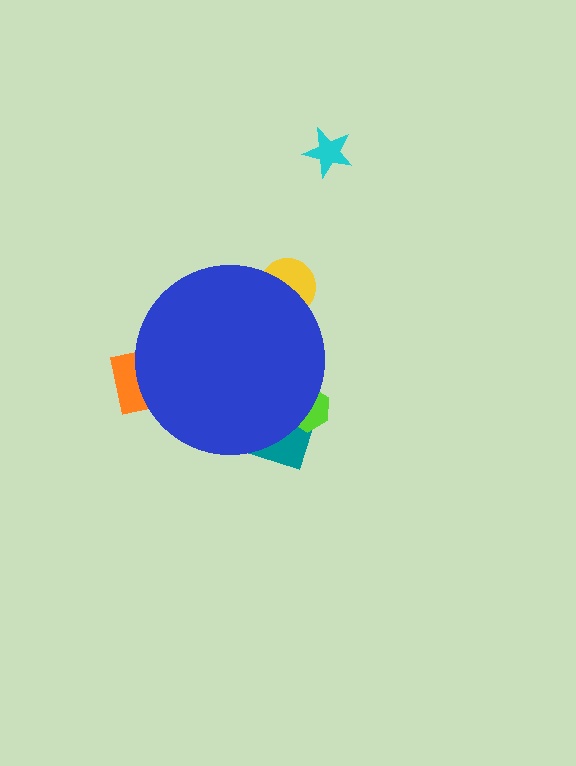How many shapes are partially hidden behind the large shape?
4 shapes are partially hidden.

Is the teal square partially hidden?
Yes, the teal square is partially hidden behind the blue circle.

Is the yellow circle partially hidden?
Yes, the yellow circle is partially hidden behind the blue circle.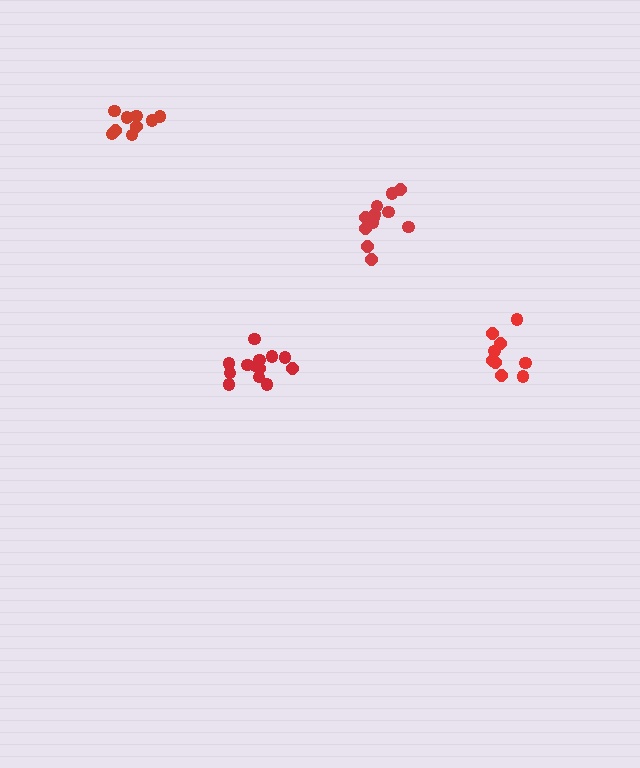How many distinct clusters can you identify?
There are 4 distinct clusters.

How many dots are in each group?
Group 1: 9 dots, Group 2: 13 dots, Group 3: 9 dots, Group 4: 12 dots (43 total).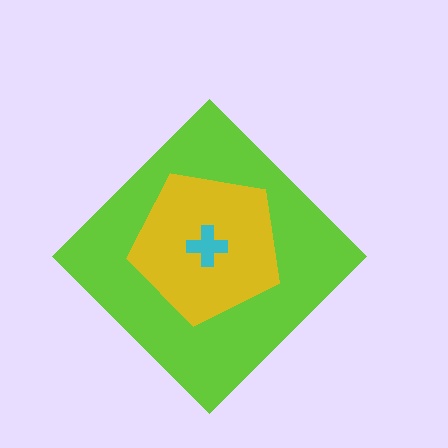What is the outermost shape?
The lime diamond.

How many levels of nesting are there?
3.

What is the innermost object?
The cyan cross.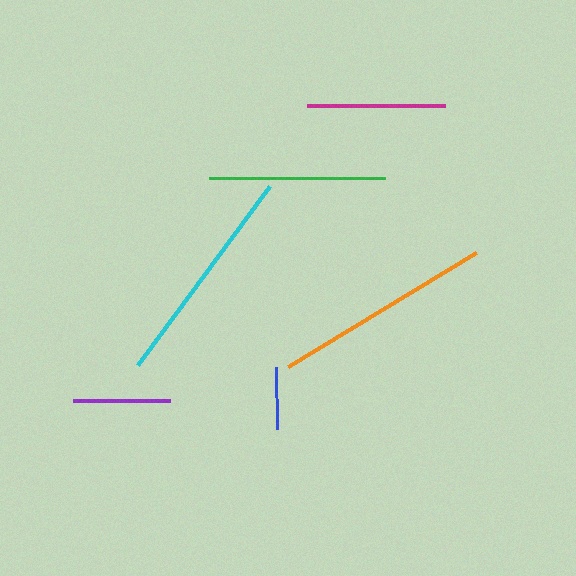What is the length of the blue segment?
The blue segment is approximately 62 pixels long.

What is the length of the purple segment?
The purple segment is approximately 97 pixels long.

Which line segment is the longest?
The cyan line is the longest at approximately 223 pixels.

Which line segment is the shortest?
The blue line is the shortest at approximately 62 pixels.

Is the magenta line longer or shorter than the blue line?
The magenta line is longer than the blue line.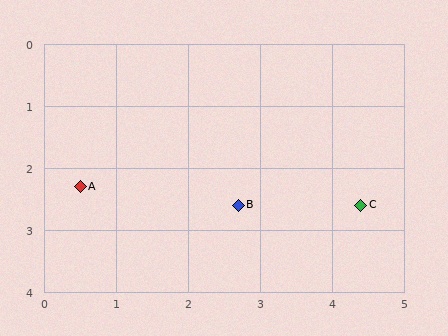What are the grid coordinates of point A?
Point A is at approximately (0.5, 2.3).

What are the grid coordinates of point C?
Point C is at approximately (4.4, 2.6).